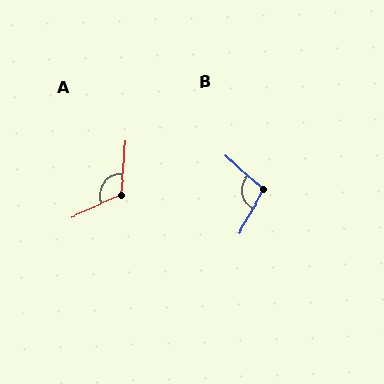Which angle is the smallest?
B, at approximately 103 degrees.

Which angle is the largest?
A, at approximately 119 degrees.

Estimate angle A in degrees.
Approximately 119 degrees.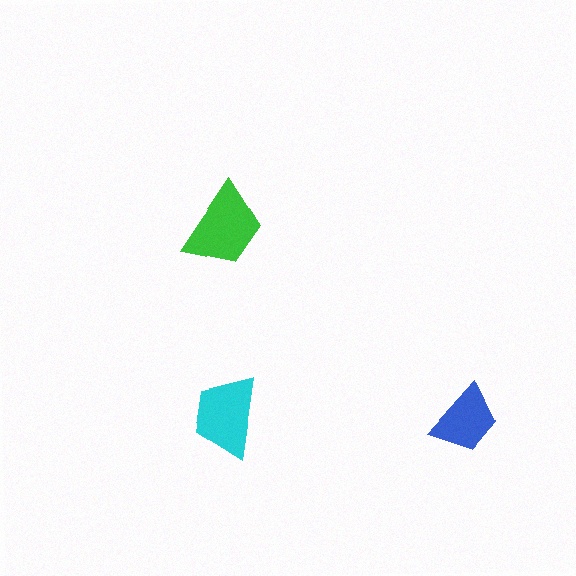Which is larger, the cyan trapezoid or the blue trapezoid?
The cyan one.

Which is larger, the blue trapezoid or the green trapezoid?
The green one.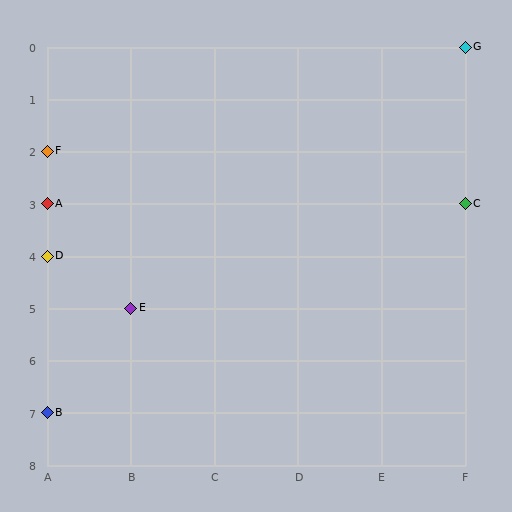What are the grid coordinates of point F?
Point F is at grid coordinates (A, 2).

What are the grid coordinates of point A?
Point A is at grid coordinates (A, 3).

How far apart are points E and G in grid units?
Points E and G are 4 columns and 5 rows apart (about 6.4 grid units diagonally).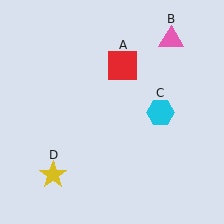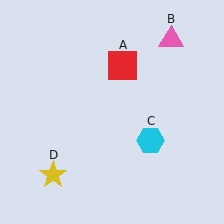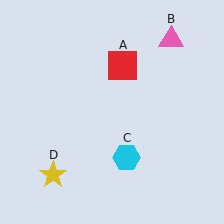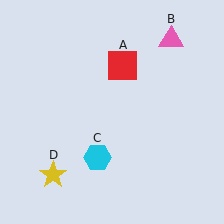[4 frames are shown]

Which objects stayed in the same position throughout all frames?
Red square (object A) and pink triangle (object B) and yellow star (object D) remained stationary.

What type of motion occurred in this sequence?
The cyan hexagon (object C) rotated clockwise around the center of the scene.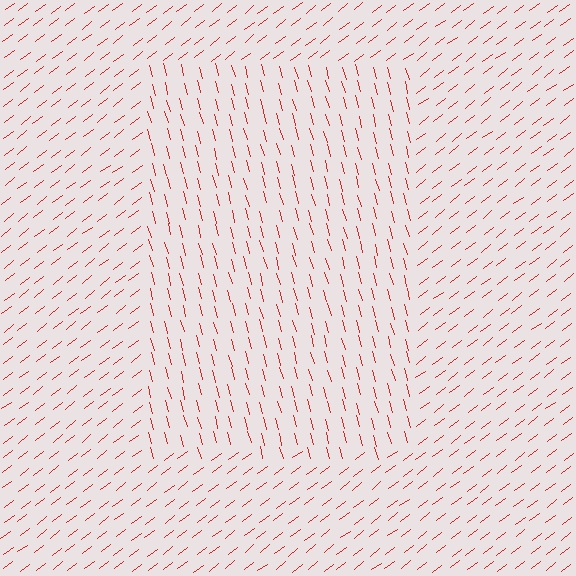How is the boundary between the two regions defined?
The boundary is defined purely by a change in line orientation (approximately 68 degrees difference). All lines are the same color and thickness.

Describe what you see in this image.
The image is filled with small red line segments. A rectangle region in the image has lines oriented differently from the surrounding lines, creating a visible texture boundary.